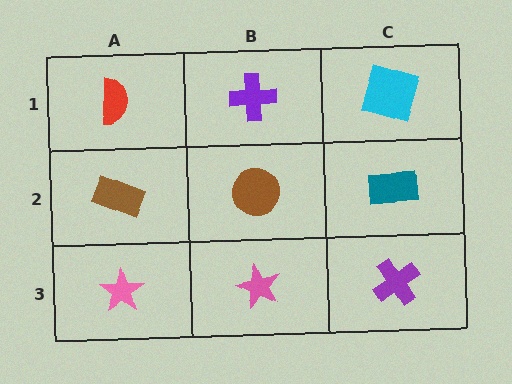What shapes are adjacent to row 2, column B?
A purple cross (row 1, column B), a pink star (row 3, column B), a brown rectangle (row 2, column A), a teal rectangle (row 2, column C).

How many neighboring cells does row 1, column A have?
2.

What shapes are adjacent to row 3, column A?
A brown rectangle (row 2, column A), a pink star (row 3, column B).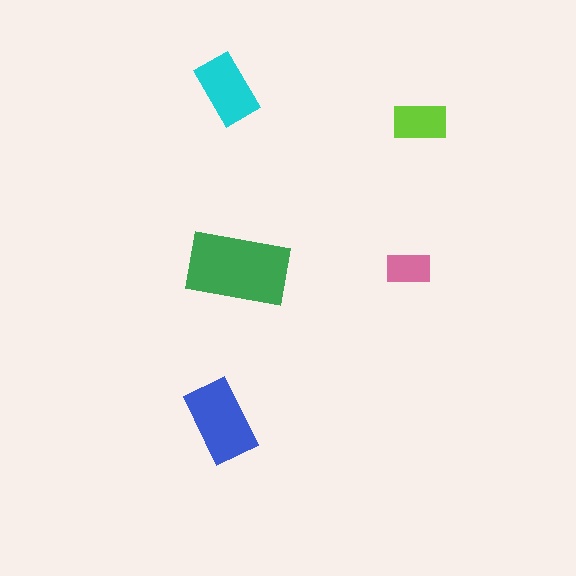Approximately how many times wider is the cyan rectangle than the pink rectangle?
About 1.5 times wider.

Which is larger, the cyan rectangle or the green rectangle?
The green one.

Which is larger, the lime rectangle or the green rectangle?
The green one.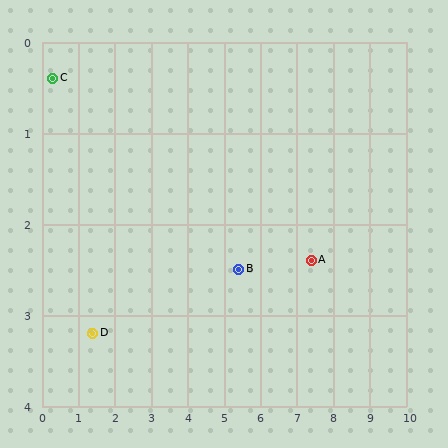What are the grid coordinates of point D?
Point D is at approximately (1.4, 3.2).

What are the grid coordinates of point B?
Point B is at approximately (5.4, 2.5).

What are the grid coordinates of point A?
Point A is at approximately (7.4, 2.4).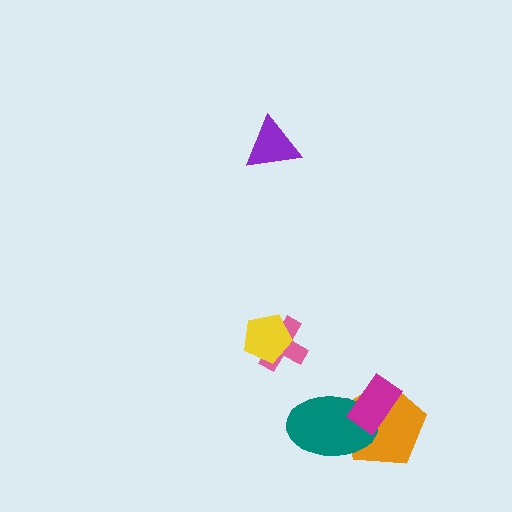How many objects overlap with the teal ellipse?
2 objects overlap with the teal ellipse.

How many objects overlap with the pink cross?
1 object overlaps with the pink cross.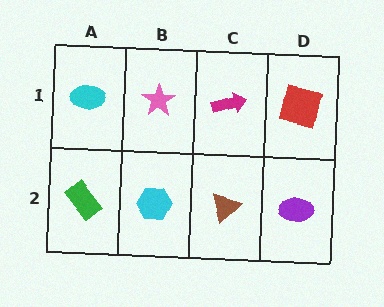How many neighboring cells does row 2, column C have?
3.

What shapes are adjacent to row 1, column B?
A cyan hexagon (row 2, column B), a cyan ellipse (row 1, column A), a magenta arrow (row 1, column C).